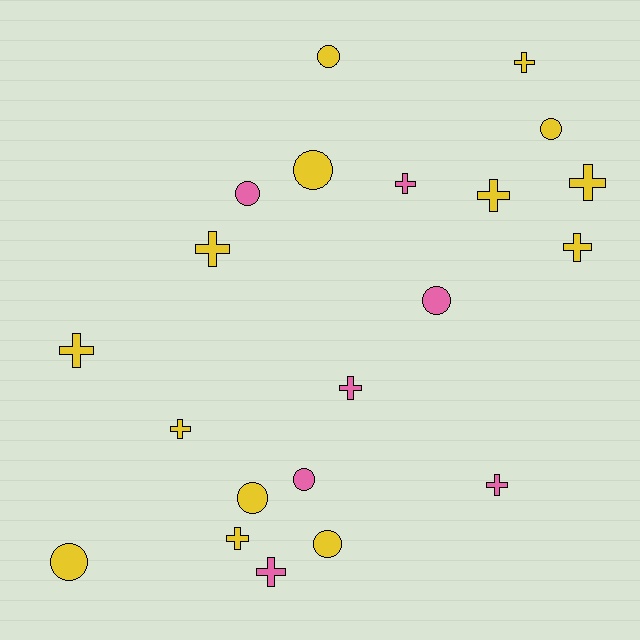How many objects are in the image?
There are 21 objects.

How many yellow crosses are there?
There are 8 yellow crosses.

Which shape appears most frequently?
Cross, with 12 objects.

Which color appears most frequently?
Yellow, with 14 objects.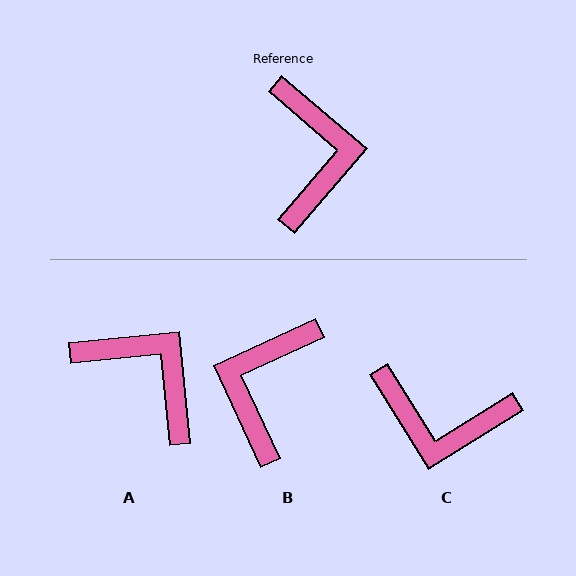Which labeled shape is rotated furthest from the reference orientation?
B, about 155 degrees away.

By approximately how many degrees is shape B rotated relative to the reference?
Approximately 155 degrees counter-clockwise.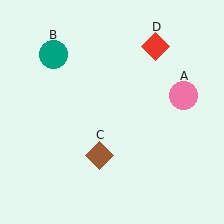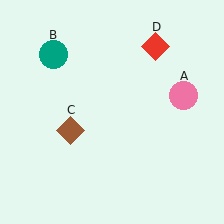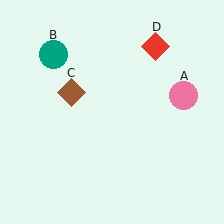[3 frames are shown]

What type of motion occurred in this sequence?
The brown diamond (object C) rotated clockwise around the center of the scene.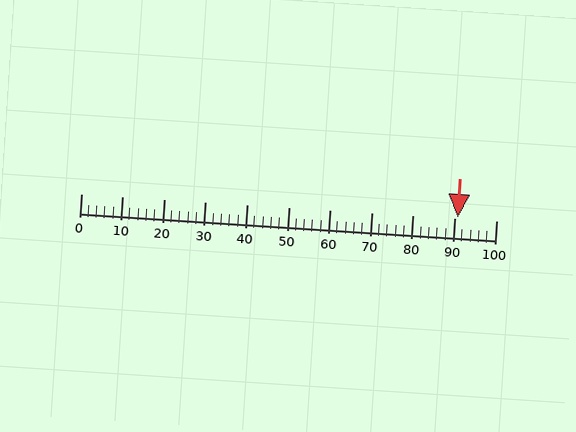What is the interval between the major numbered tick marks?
The major tick marks are spaced 10 units apart.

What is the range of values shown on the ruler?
The ruler shows values from 0 to 100.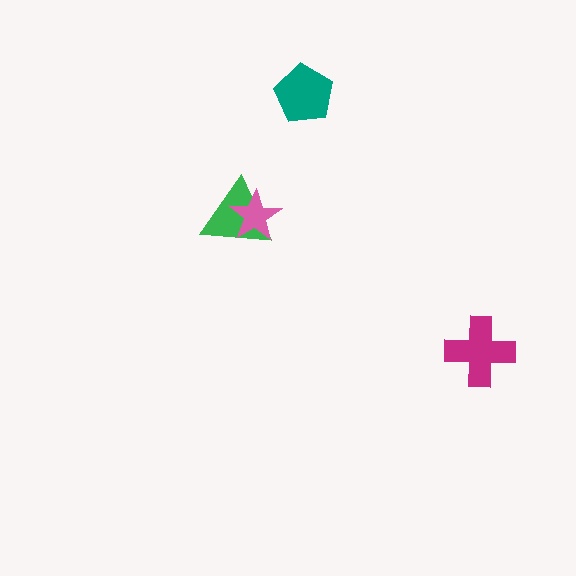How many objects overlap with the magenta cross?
0 objects overlap with the magenta cross.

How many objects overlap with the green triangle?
1 object overlaps with the green triangle.